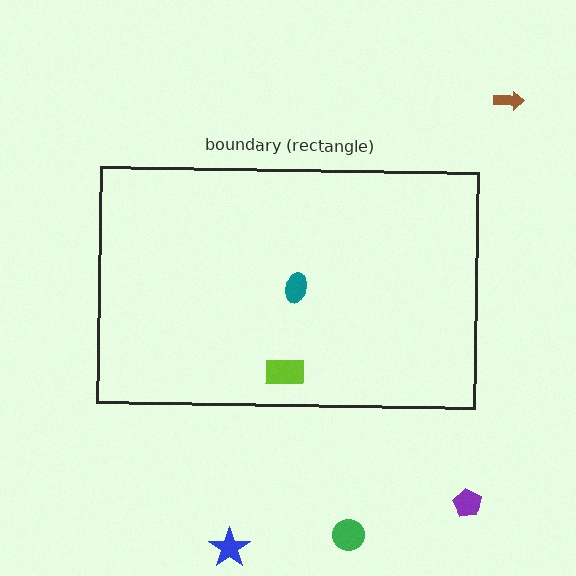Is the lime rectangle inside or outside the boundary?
Inside.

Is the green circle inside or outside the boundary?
Outside.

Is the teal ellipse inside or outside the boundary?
Inside.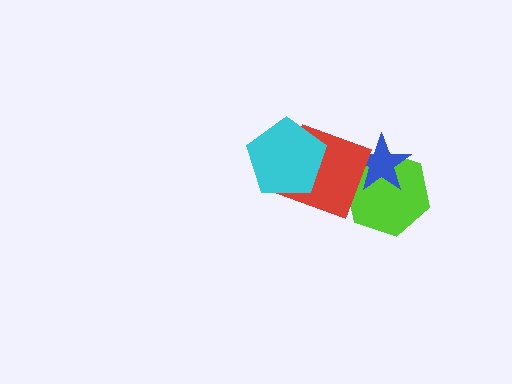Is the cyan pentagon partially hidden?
No, no other shape covers it.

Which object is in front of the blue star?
The red square is in front of the blue star.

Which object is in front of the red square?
The cyan pentagon is in front of the red square.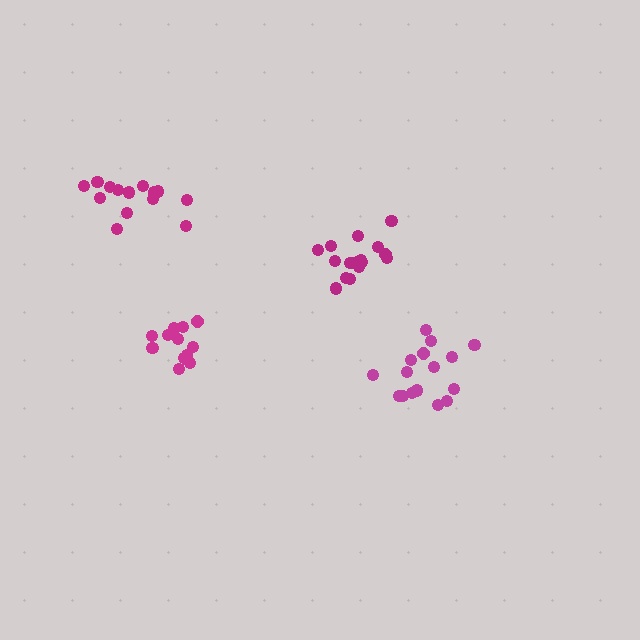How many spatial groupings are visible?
There are 4 spatial groupings.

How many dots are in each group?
Group 1: 16 dots, Group 2: 16 dots, Group 3: 14 dots, Group 4: 14 dots (60 total).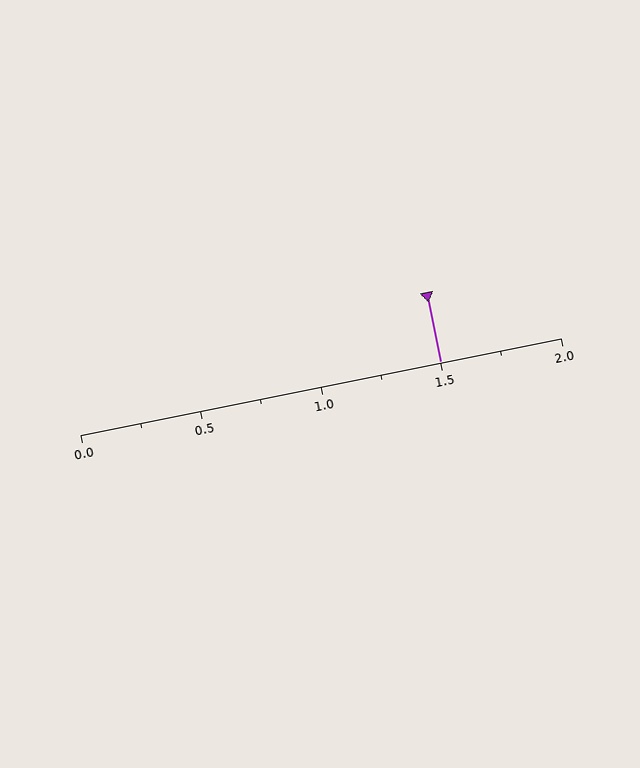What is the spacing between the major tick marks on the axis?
The major ticks are spaced 0.5 apart.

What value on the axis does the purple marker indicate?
The marker indicates approximately 1.5.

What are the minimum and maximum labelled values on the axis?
The axis runs from 0.0 to 2.0.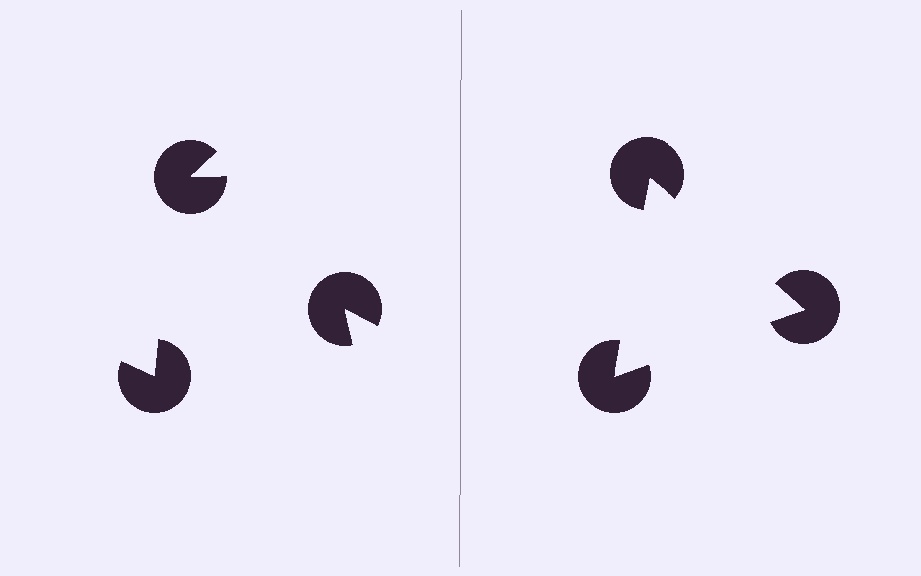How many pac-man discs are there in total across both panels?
6 — 3 on each side.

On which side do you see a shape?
An illusory triangle appears on the right side. On the left side the wedge cuts are rotated, so no coherent shape forms.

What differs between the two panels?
The pac-man discs are positioned identically on both sides; only the wedge orientations differ. On the right they align to a triangle; on the left they are misaligned.